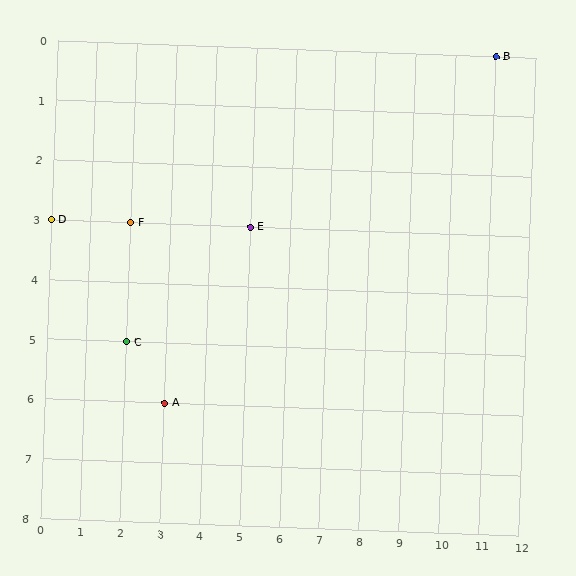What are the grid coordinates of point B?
Point B is at grid coordinates (11, 0).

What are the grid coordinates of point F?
Point F is at grid coordinates (2, 3).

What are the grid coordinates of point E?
Point E is at grid coordinates (5, 3).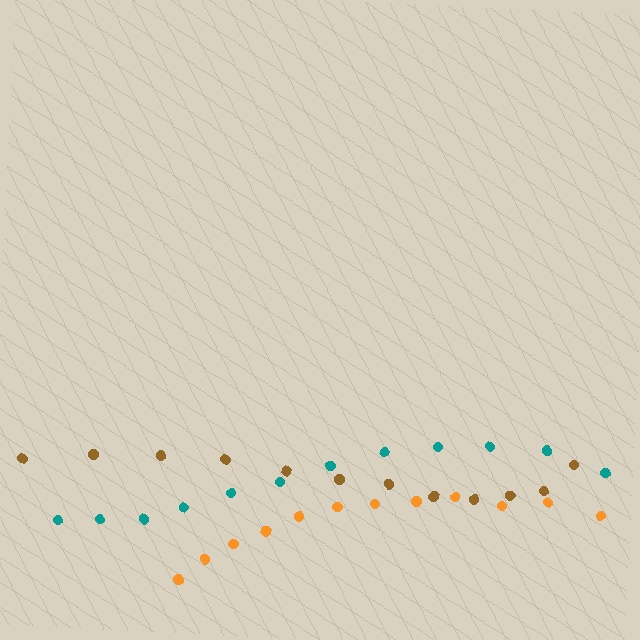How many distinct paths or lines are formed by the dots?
There are 3 distinct paths.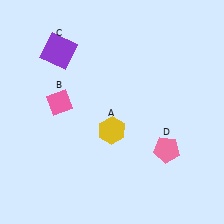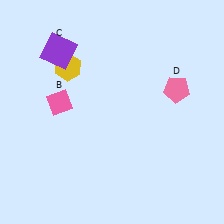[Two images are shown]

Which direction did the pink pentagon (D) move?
The pink pentagon (D) moved up.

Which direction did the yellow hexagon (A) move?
The yellow hexagon (A) moved up.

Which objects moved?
The objects that moved are: the yellow hexagon (A), the pink pentagon (D).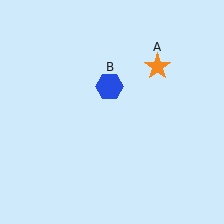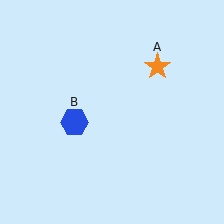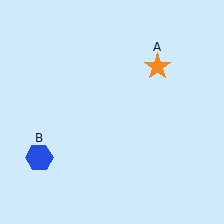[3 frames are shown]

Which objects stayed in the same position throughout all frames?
Orange star (object A) remained stationary.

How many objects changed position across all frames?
1 object changed position: blue hexagon (object B).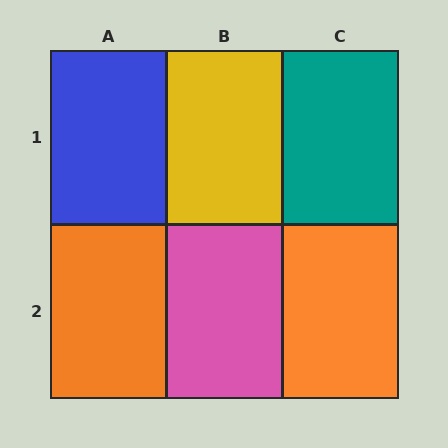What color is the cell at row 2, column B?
Pink.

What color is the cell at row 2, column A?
Orange.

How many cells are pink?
1 cell is pink.